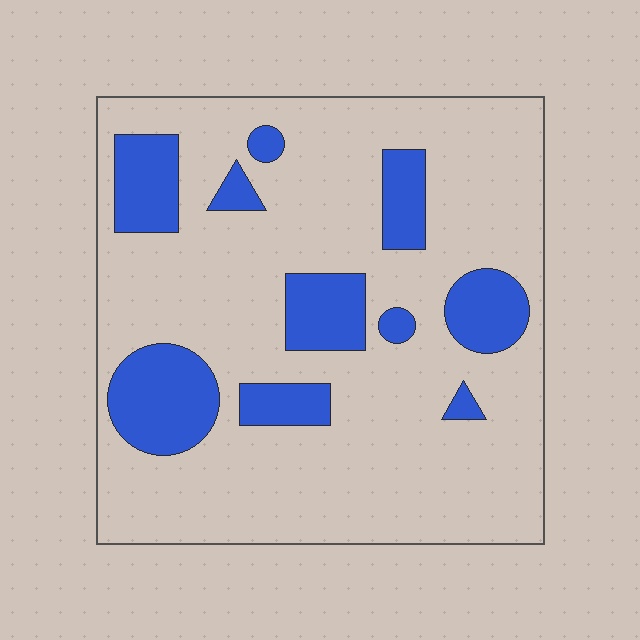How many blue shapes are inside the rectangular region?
10.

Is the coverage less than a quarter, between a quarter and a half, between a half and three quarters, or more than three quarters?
Less than a quarter.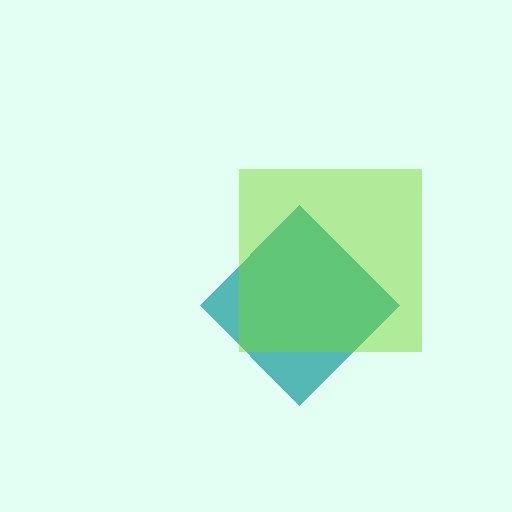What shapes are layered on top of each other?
The layered shapes are: a teal diamond, a lime square.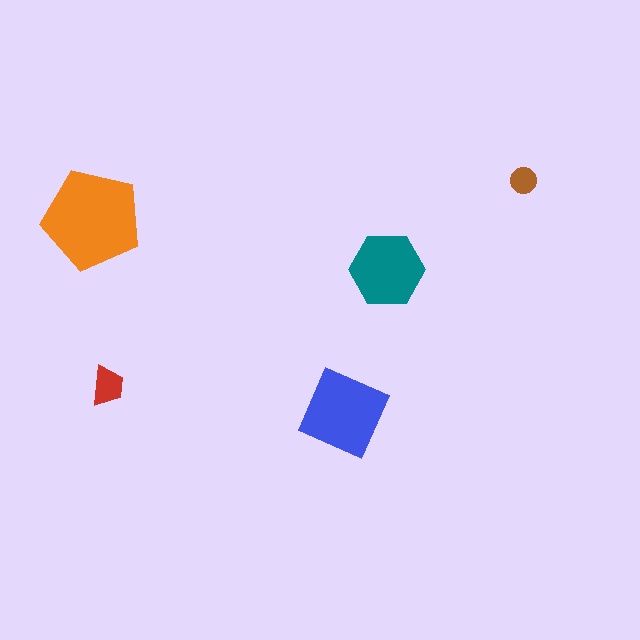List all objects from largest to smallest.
The orange pentagon, the blue square, the teal hexagon, the red trapezoid, the brown circle.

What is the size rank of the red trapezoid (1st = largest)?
4th.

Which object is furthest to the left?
The orange pentagon is leftmost.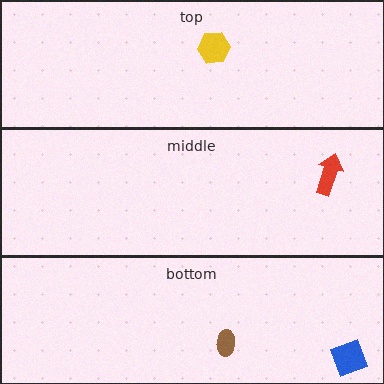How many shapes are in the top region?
1.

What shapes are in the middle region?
The red arrow.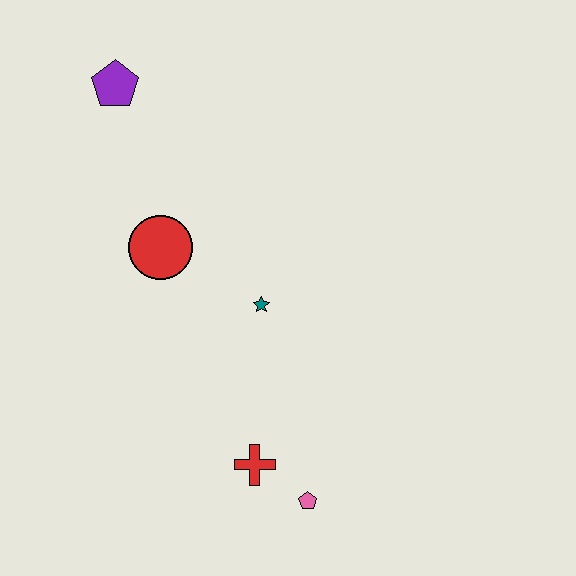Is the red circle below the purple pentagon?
Yes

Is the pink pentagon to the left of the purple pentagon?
No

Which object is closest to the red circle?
The teal star is closest to the red circle.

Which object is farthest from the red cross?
The purple pentagon is farthest from the red cross.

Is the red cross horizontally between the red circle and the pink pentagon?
Yes